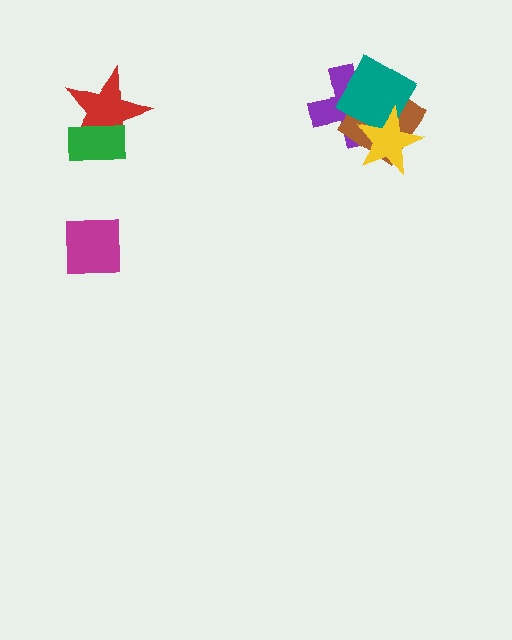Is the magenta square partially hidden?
No, no other shape covers it.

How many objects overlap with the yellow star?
3 objects overlap with the yellow star.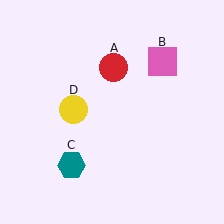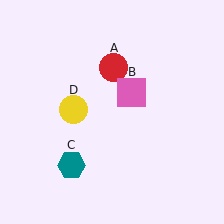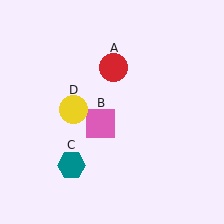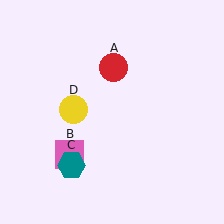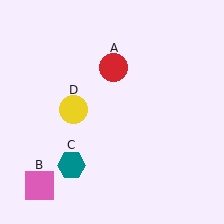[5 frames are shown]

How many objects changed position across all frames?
1 object changed position: pink square (object B).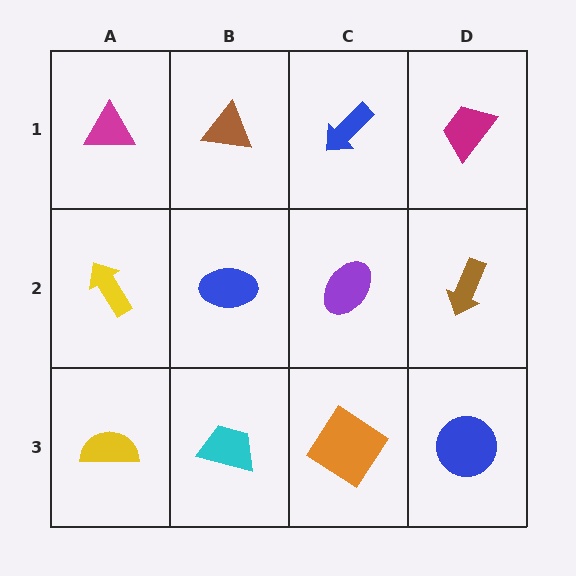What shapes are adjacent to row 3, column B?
A blue ellipse (row 2, column B), a yellow semicircle (row 3, column A), an orange diamond (row 3, column C).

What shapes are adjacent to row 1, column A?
A yellow arrow (row 2, column A), a brown triangle (row 1, column B).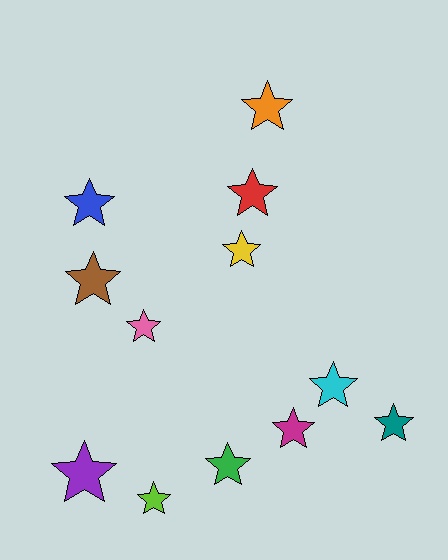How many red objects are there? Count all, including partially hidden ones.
There is 1 red object.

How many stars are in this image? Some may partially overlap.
There are 12 stars.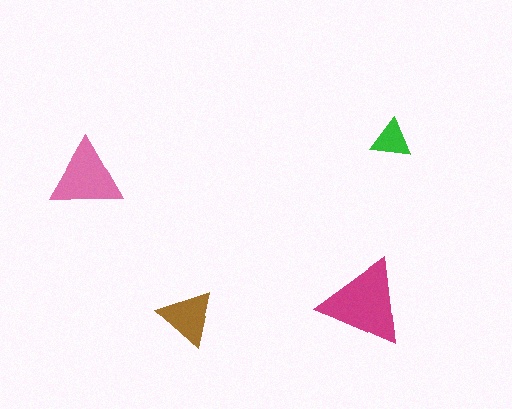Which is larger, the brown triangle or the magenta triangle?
The magenta one.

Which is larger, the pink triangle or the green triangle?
The pink one.